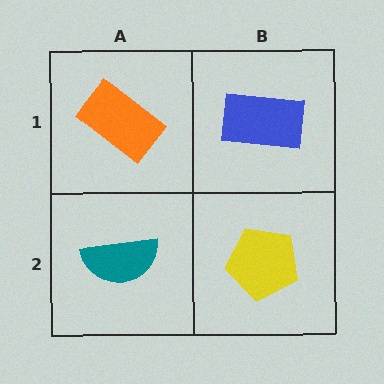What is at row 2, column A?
A teal semicircle.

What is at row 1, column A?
An orange rectangle.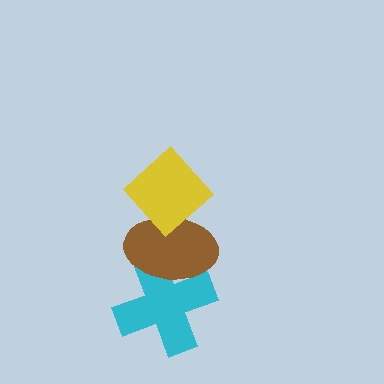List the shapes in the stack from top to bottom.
From top to bottom: the yellow diamond, the brown ellipse, the cyan cross.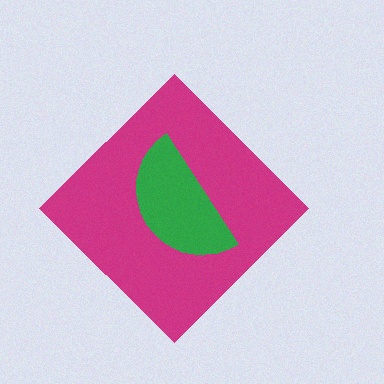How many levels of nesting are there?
2.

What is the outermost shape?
The magenta diamond.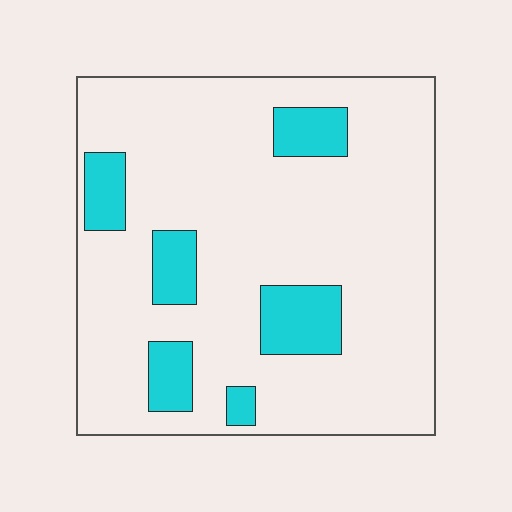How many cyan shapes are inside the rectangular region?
6.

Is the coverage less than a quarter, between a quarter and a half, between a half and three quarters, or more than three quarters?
Less than a quarter.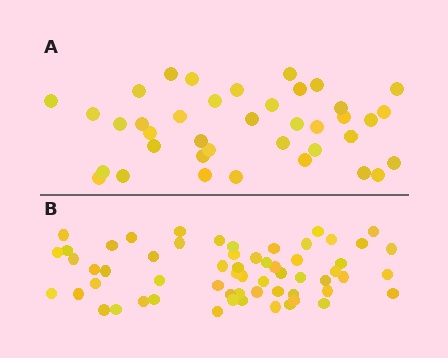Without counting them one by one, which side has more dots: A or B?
Region B (the bottom region) has more dots.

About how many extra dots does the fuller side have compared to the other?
Region B has approximately 20 more dots than region A.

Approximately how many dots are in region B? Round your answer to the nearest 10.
About 60 dots.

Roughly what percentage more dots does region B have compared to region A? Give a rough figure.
About 55% more.